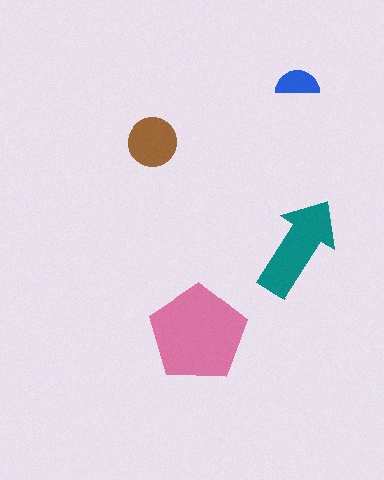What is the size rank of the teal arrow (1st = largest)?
2nd.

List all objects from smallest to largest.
The blue semicircle, the brown circle, the teal arrow, the pink pentagon.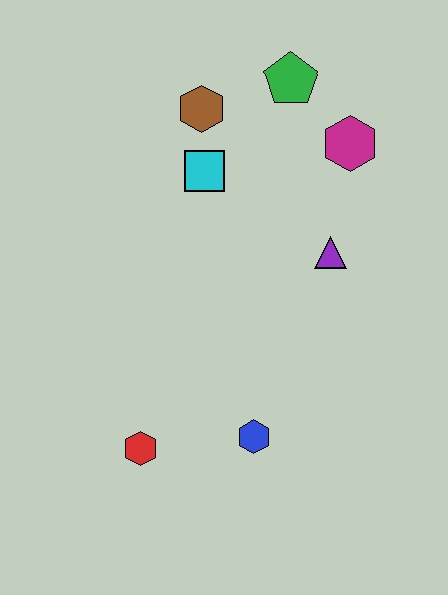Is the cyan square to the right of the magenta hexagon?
No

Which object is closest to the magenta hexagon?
The green pentagon is closest to the magenta hexagon.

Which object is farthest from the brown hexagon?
The red hexagon is farthest from the brown hexagon.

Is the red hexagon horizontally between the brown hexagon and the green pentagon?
No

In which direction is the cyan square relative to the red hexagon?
The cyan square is above the red hexagon.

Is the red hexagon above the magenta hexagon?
No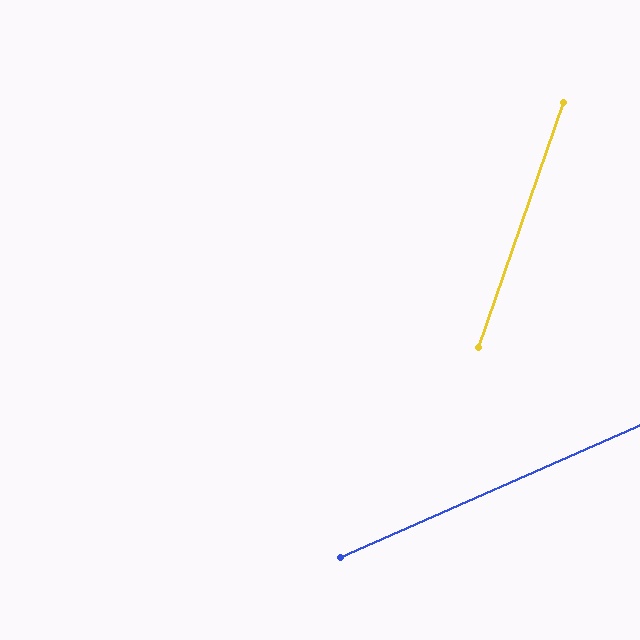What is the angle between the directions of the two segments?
Approximately 47 degrees.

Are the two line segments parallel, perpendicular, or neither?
Neither parallel nor perpendicular — they differ by about 47°.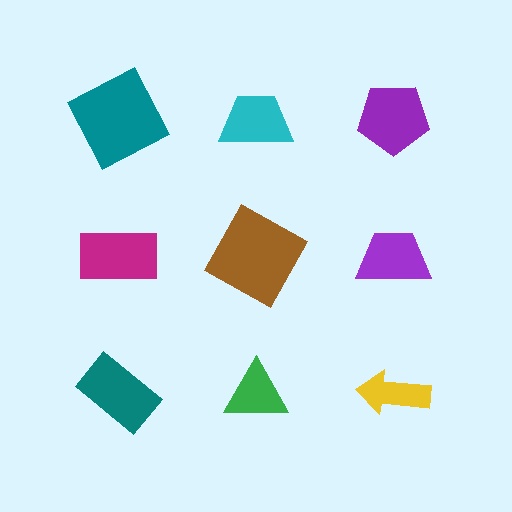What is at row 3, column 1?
A teal rectangle.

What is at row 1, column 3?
A purple pentagon.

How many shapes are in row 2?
3 shapes.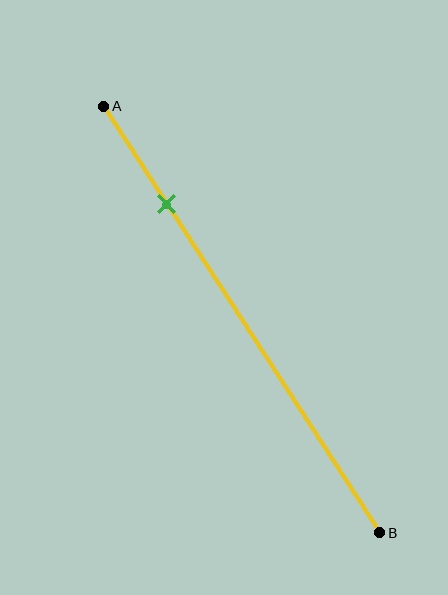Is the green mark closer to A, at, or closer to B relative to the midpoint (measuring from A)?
The green mark is closer to point A than the midpoint of segment AB.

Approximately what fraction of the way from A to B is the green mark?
The green mark is approximately 25% of the way from A to B.